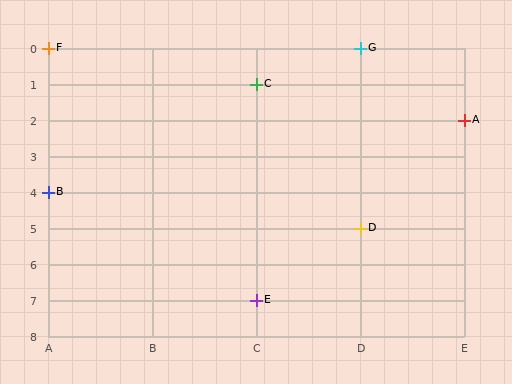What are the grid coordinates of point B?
Point B is at grid coordinates (A, 4).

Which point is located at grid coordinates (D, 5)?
Point D is at (D, 5).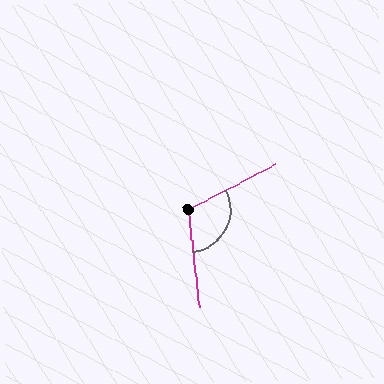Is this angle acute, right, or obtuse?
It is obtuse.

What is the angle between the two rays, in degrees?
Approximately 110 degrees.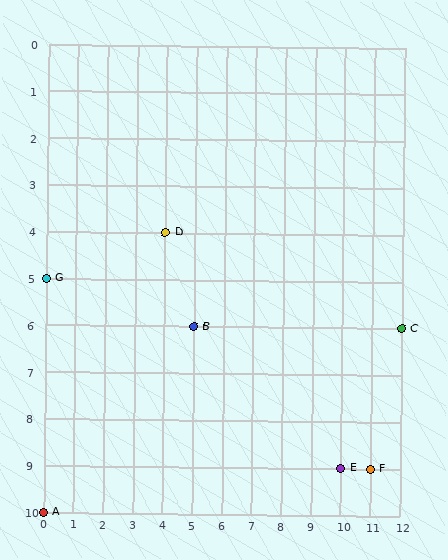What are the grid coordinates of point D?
Point D is at grid coordinates (4, 4).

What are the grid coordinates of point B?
Point B is at grid coordinates (5, 6).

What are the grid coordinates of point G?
Point G is at grid coordinates (0, 5).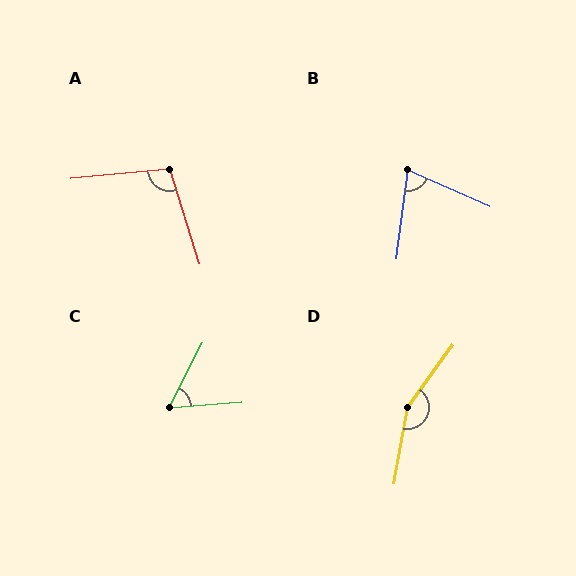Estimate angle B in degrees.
Approximately 73 degrees.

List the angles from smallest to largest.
C (58°), B (73°), A (101°), D (154°).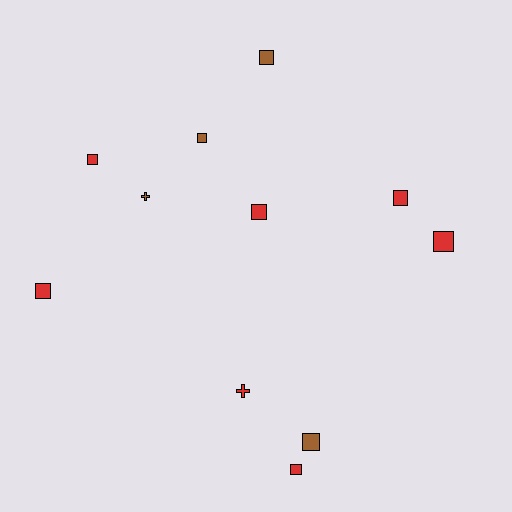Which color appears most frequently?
Red, with 7 objects.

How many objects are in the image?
There are 11 objects.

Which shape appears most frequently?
Square, with 9 objects.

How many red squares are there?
There are 6 red squares.